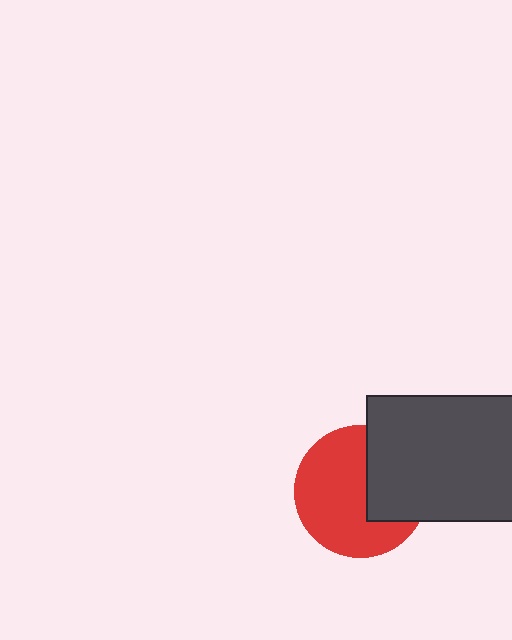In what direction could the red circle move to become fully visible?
The red circle could move left. That would shift it out from behind the dark gray rectangle entirely.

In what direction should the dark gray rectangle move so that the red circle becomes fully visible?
The dark gray rectangle should move right. That is the shortest direction to clear the overlap and leave the red circle fully visible.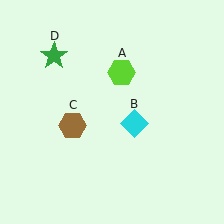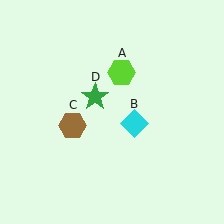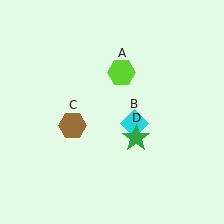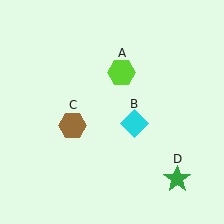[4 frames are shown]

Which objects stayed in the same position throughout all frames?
Lime hexagon (object A) and cyan diamond (object B) and brown hexagon (object C) remained stationary.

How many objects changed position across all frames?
1 object changed position: green star (object D).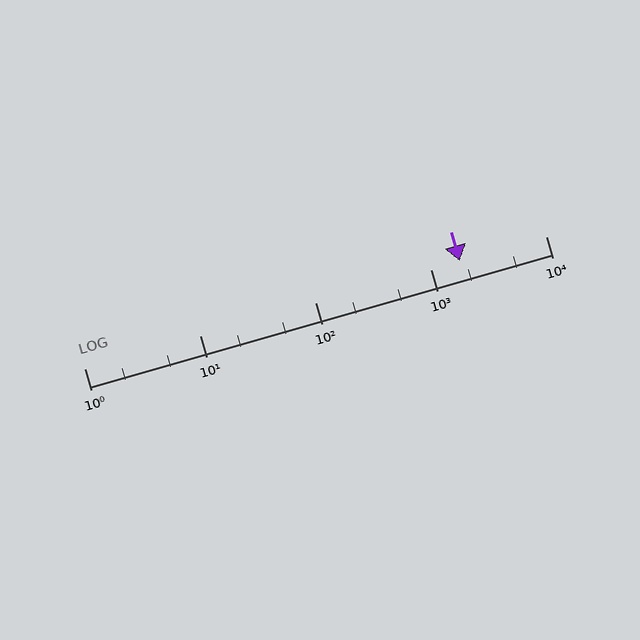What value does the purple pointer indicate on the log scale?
The pointer indicates approximately 1800.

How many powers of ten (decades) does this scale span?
The scale spans 4 decades, from 1 to 10000.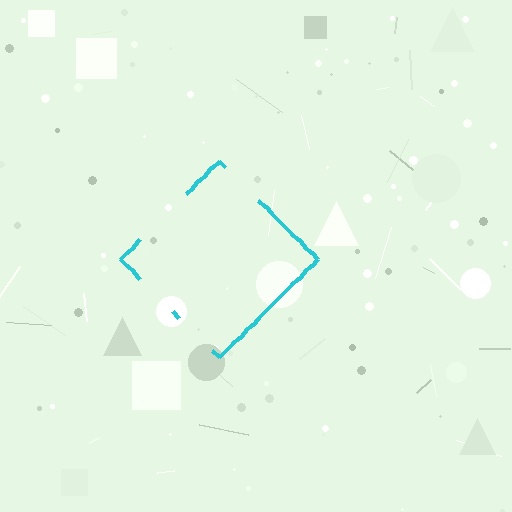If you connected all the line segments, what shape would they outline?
They would outline a diamond.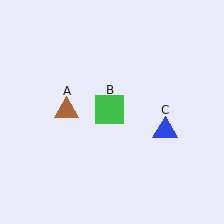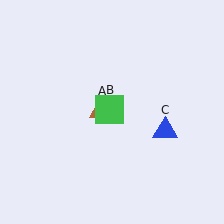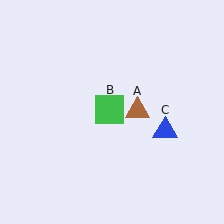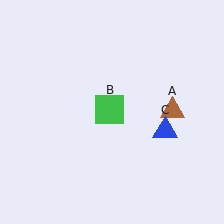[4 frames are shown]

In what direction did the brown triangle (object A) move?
The brown triangle (object A) moved right.